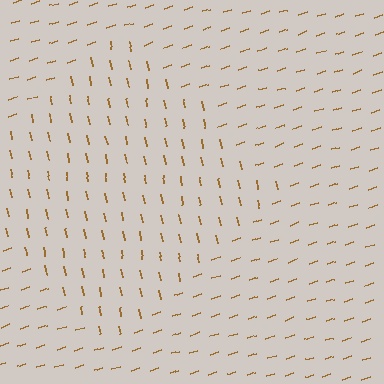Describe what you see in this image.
The image is filled with small brown line segments. A diamond region in the image has lines oriented differently from the surrounding lines, creating a visible texture boundary.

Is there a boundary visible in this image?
Yes, there is a texture boundary formed by a change in line orientation.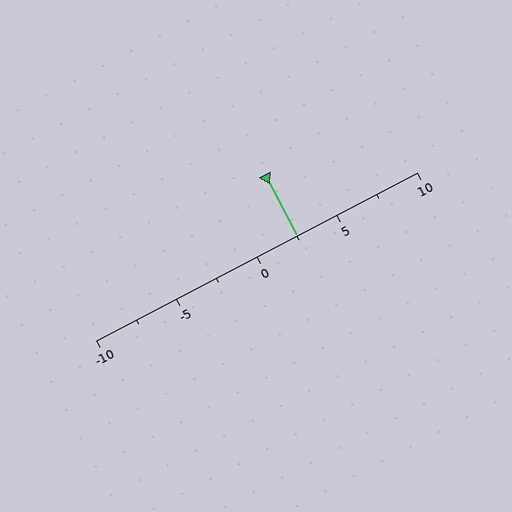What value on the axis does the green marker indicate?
The marker indicates approximately 2.5.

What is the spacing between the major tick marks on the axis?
The major ticks are spaced 5 apart.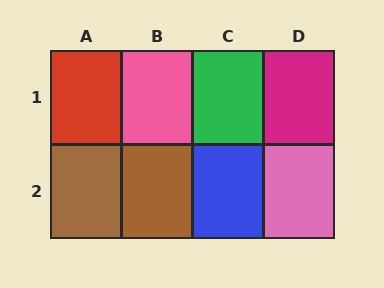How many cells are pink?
2 cells are pink.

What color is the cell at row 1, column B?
Pink.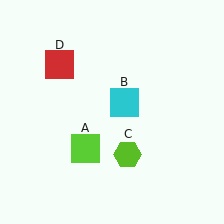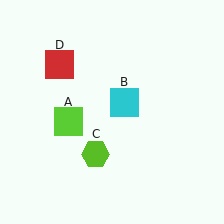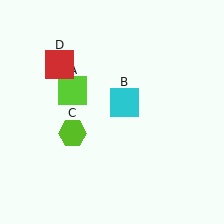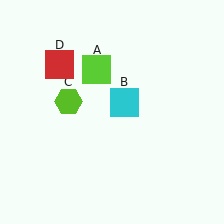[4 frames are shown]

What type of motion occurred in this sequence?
The lime square (object A), lime hexagon (object C) rotated clockwise around the center of the scene.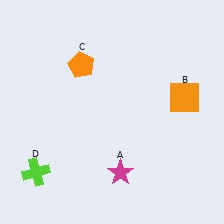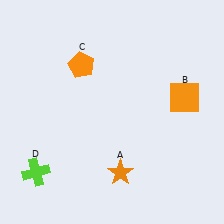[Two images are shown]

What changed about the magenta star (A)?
In Image 1, A is magenta. In Image 2, it changed to orange.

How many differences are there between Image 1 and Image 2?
There is 1 difference between the two images.